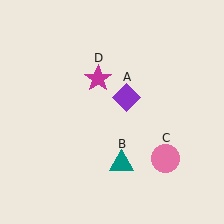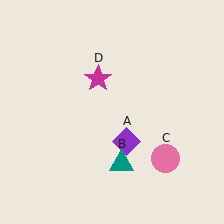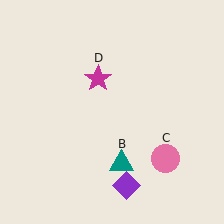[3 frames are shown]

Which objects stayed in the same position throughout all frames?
Teal triangle (object B) and pink circle (object C) and magenta star (object D) remained stationary.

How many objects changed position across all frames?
1 object changed position: purple diamond (object A).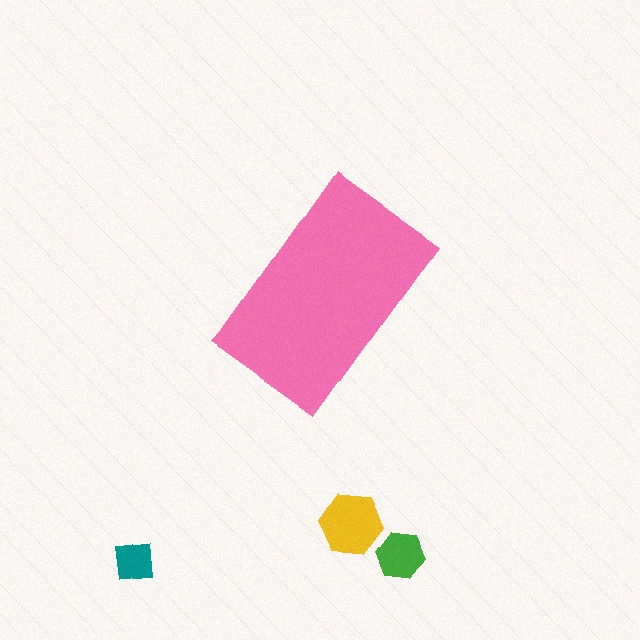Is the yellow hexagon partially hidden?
No, the yellow hexagon is fully visible.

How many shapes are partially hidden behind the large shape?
0 shapes are partially hidden.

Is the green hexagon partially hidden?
No, the green hexagon is fully visible.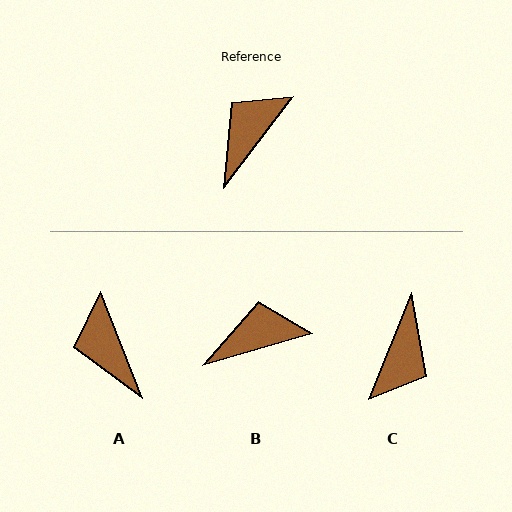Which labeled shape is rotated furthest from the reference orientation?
C, about 164 degrees away.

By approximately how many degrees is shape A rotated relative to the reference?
Approximately 59 degrees counter-clockwise.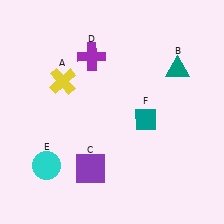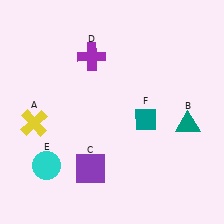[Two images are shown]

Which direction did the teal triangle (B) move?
The teal triangle (B) moved down.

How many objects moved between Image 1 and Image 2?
2 objects moved between the two images.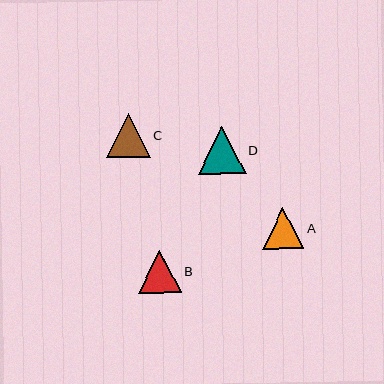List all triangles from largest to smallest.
From largest to smallest: D, C, B, A.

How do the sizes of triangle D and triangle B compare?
Triangle D and triangle B are approximately the same size.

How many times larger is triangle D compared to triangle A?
Triangle D is approximately 1.1 times the size of triangle A.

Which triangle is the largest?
Triangle D is the largest with a size of approximately 47 pixels.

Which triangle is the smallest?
Triangle A is the smallest with a size of approximately 41 pixels.